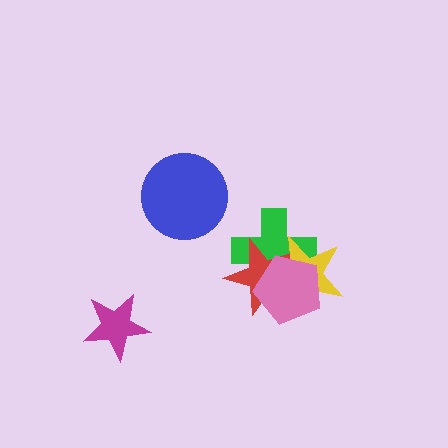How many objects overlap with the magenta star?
0 objects overlap with the magenta star.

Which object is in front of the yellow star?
The pink pentagon is in front of the yellow star.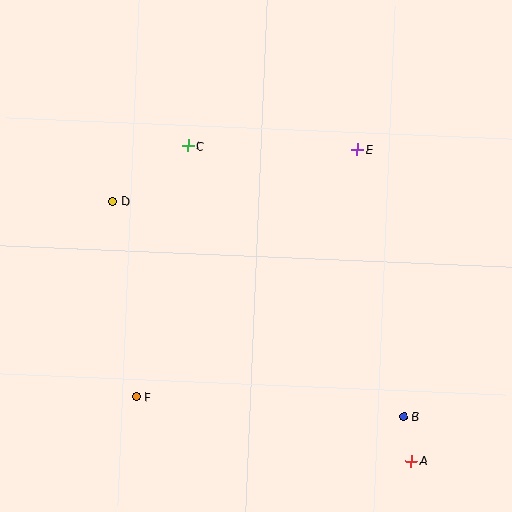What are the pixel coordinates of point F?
Point F is at (136, 397).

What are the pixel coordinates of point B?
Point B is at (404, 417).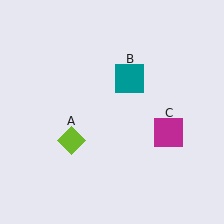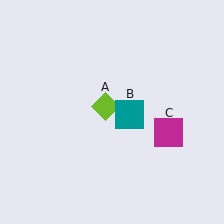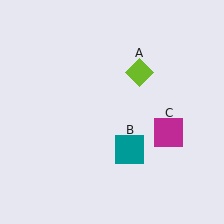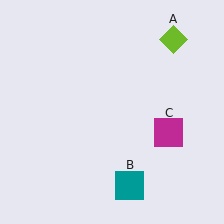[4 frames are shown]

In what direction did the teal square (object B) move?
The teal square (object B) moved down.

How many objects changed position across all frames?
2 objects changed position: lime diamond (object A), teal square (object B).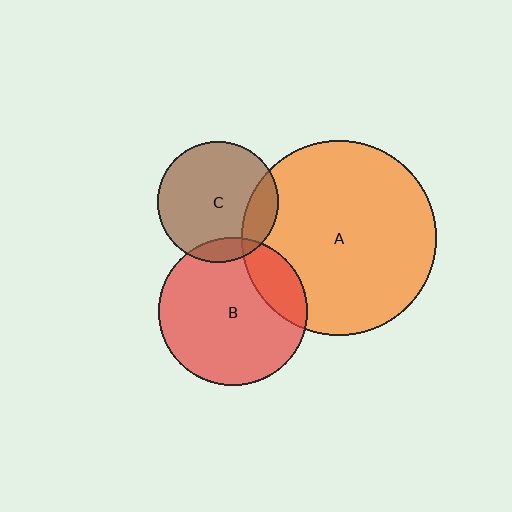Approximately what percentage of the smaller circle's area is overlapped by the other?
Approximately 20%.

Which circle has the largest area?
Circle A (orange).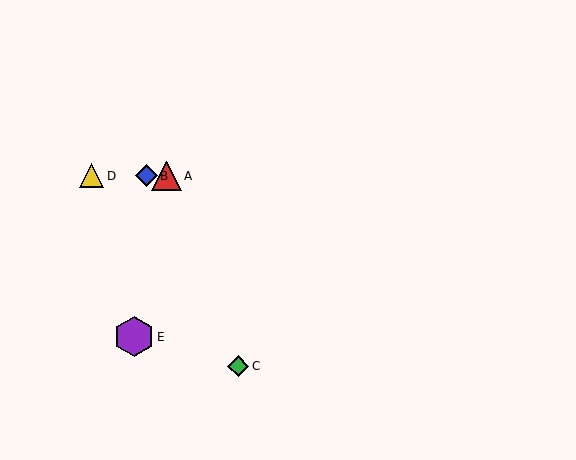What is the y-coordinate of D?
Object D is at y≈176.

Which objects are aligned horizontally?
Objects A, B, D are aligned horizontally.